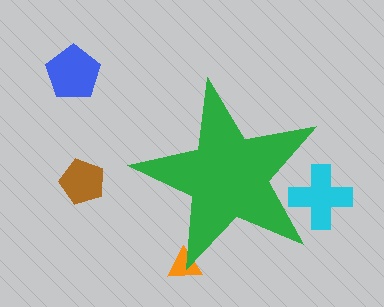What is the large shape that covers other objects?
A green star.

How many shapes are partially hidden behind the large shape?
2 shapes are partially hidden.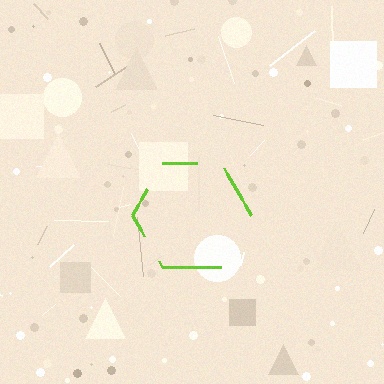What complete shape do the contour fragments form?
The contour fragments form a hexagon.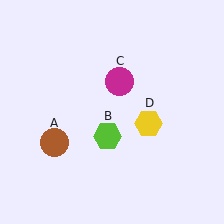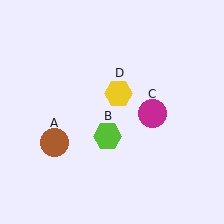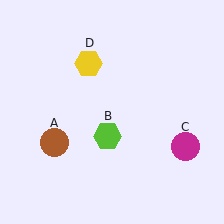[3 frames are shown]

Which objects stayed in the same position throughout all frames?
Brown circle (object A) and lime hexagon (object B) remained stationary.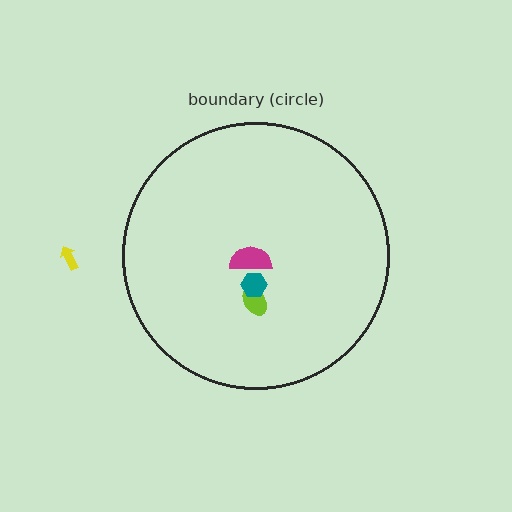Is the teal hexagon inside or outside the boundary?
Inside.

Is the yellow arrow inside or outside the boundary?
Outside.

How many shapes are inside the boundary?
3 inside, 1 outside.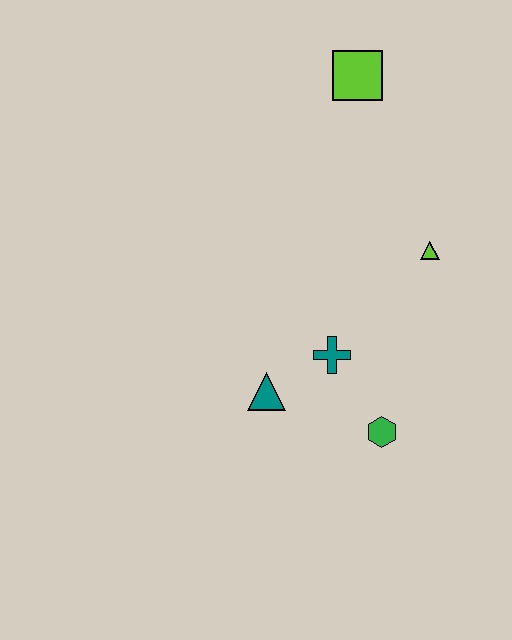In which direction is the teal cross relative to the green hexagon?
The teal cross is above the green hexagon.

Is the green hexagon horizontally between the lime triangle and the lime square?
Yes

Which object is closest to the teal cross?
The teal triangle is closest to the teal cross.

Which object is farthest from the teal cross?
The lime square is farthest from the teal cross.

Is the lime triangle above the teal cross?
Yes